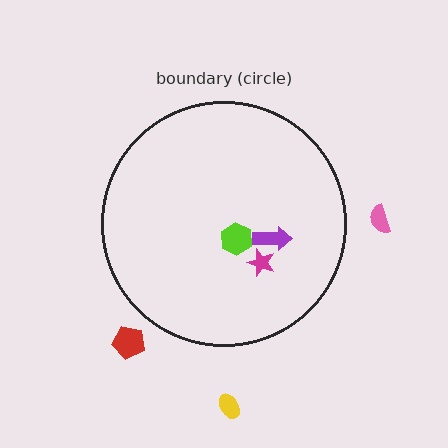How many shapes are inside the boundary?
3 inside, 3 outside.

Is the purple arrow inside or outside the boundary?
Inside.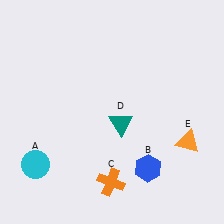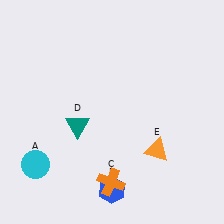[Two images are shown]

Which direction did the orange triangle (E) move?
The orange triangle (E) moved left.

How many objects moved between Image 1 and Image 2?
3 objects moved between the two images.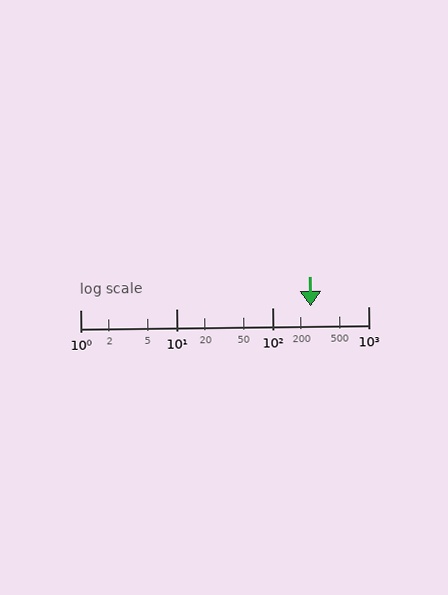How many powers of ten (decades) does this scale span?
The scale spans 3 decades, from 1 to 1000.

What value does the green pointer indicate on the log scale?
The pointer indicates approximately 250.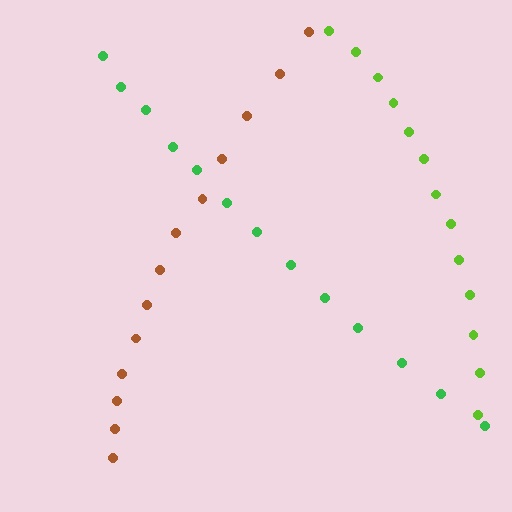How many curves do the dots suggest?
There are 3 distinct paths.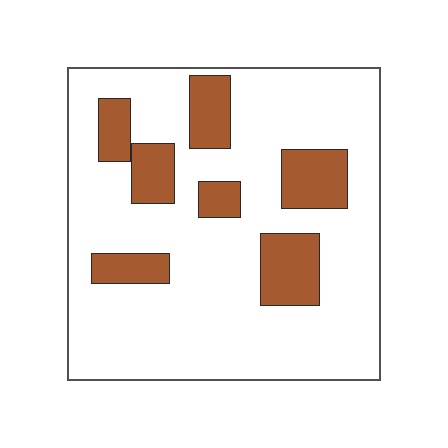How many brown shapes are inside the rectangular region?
7.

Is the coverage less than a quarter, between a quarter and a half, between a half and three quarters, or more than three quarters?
Less than a quarter.